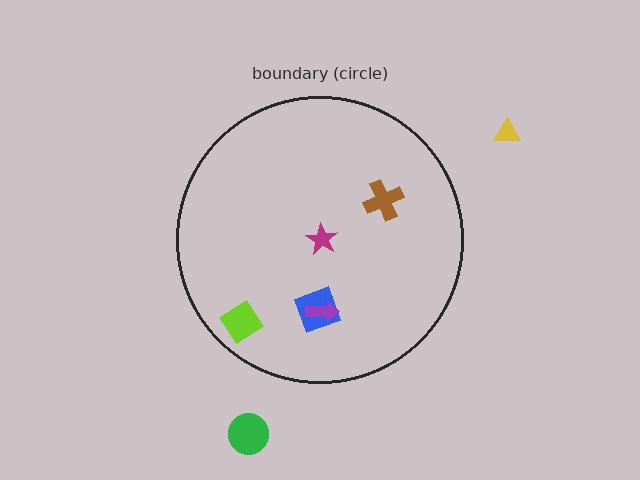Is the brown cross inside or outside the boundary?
Inside.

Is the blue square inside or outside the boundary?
Inside.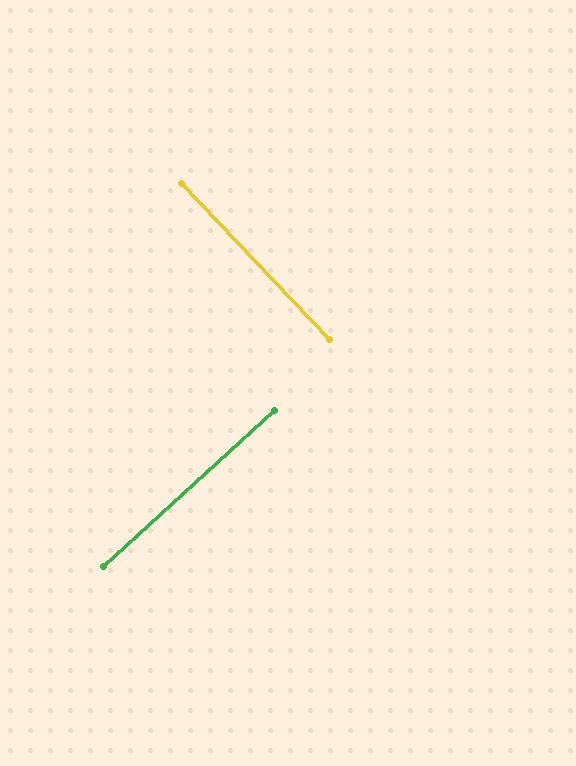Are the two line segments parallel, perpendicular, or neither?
Perpendicular — they meet at approximately 89°.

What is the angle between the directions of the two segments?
Approximately 89 degrees.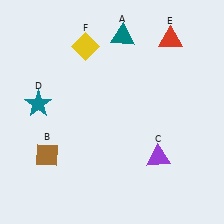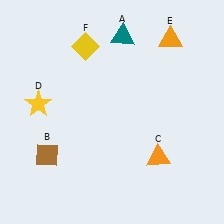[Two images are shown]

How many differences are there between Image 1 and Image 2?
There are 3 differences between the two images.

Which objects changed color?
C changed from purple to orange. D changed from teal to yellow. E changed from red to orange.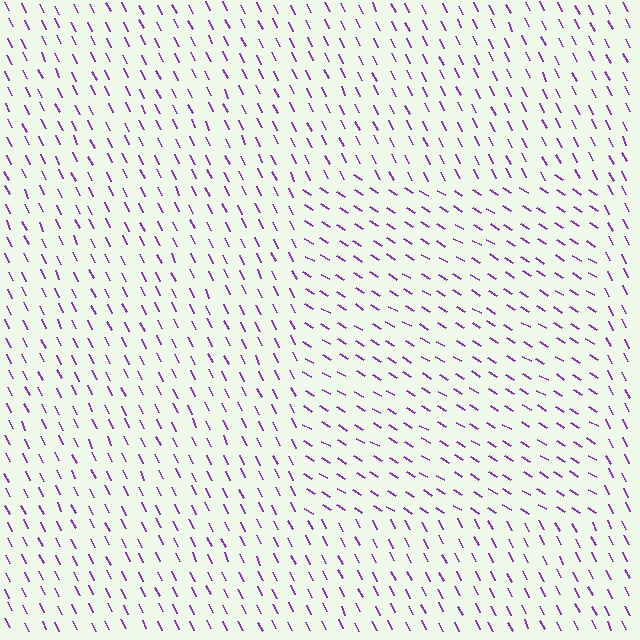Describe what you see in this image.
The image is filled with small purple line segments. A rectangle region in the image has lines oriented differently from the surrounding lines, creating a visible texture boundary.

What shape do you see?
I see a rectangle.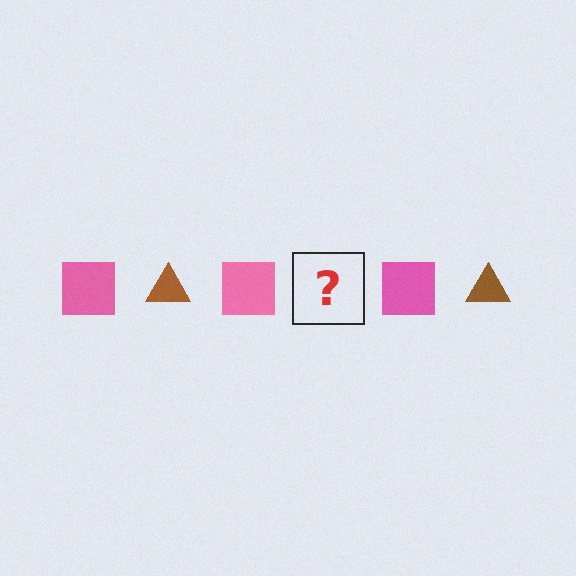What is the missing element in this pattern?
The missing element is a brown triangle.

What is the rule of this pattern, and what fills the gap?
The rule is that the pattern alternates between pink square and brown triangle. The gap should be filled with a brown triangle.